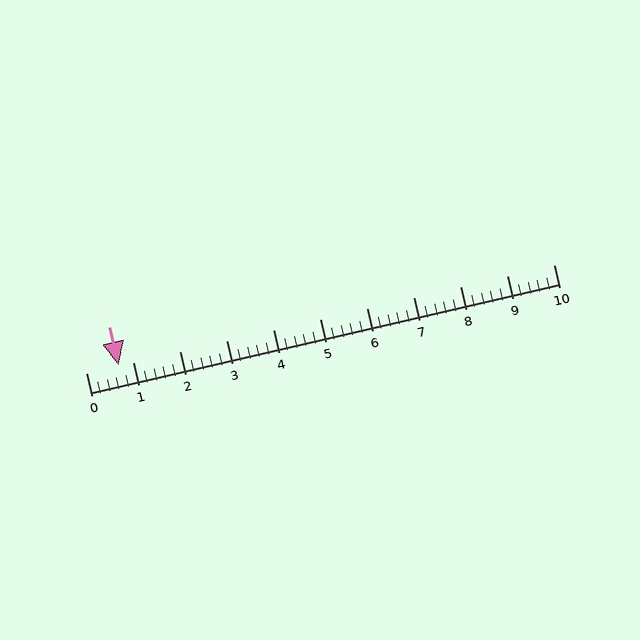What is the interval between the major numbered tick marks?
The major tick marks are spaced 1 units apart.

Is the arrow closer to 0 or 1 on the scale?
The arrow is closer to 1.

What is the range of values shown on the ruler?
The ruler shows values from 0 to 10.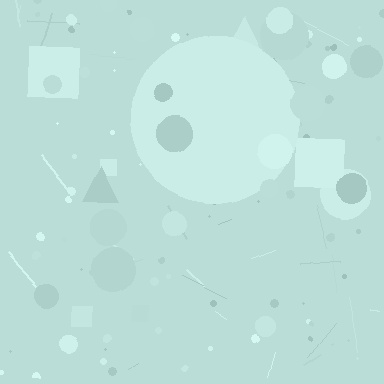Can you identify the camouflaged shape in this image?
The camouflaged shape is a circle.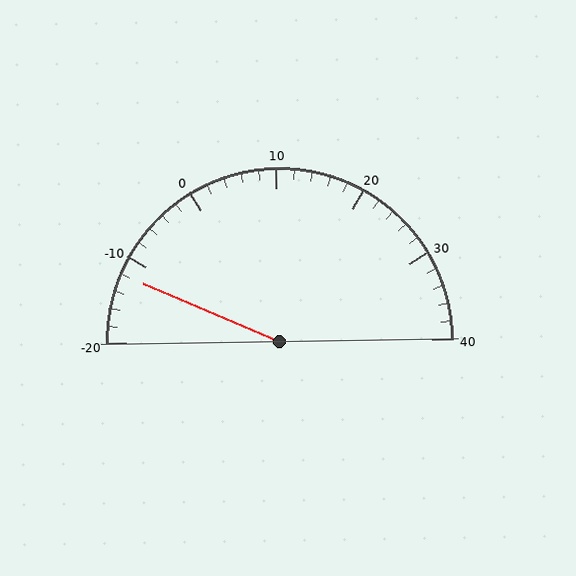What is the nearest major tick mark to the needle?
The nearest major tick mark is -10.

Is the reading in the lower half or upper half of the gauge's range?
The reading is in the lower half of the range (-20 to 40).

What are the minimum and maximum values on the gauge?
The gauge ranges from -20 to 40.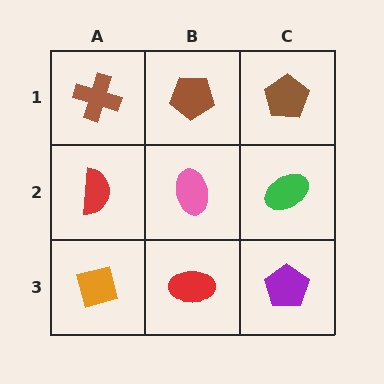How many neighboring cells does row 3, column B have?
3.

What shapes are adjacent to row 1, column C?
A green ellipse (row 2, column C), a brown pentagon (row 1, column B).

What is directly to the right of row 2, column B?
A green ellipse.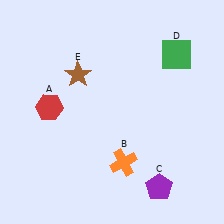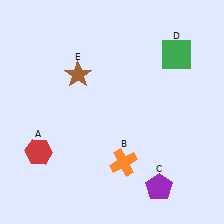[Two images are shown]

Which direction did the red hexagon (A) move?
The red hexagon (A) moved down.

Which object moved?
The red hexagon (A) moved down.